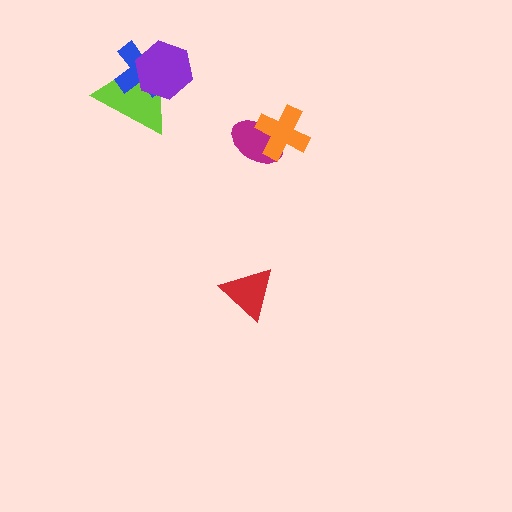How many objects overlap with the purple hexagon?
2 objects overlap with the purple hexagon.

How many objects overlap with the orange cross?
1 object overlaps with the orange cross.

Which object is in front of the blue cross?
The purple hexagon is in front of the blue cross.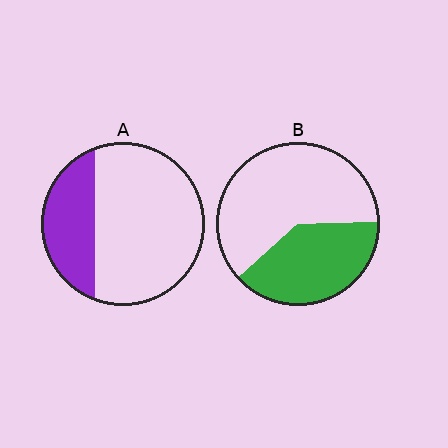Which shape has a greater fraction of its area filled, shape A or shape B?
Shape B.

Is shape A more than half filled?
No.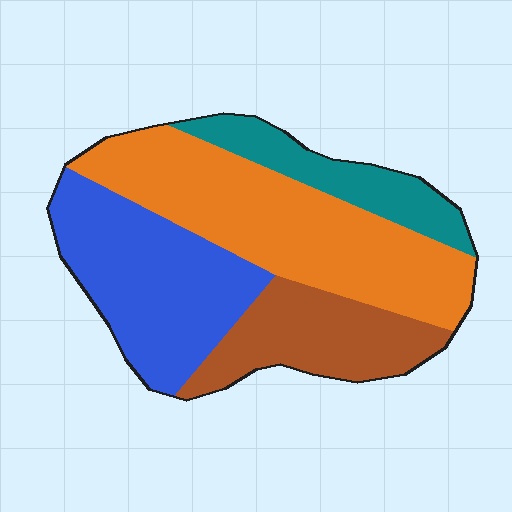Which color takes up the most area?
Orange, at roughly 40%.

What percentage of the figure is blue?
Blue covers 29% of the figure.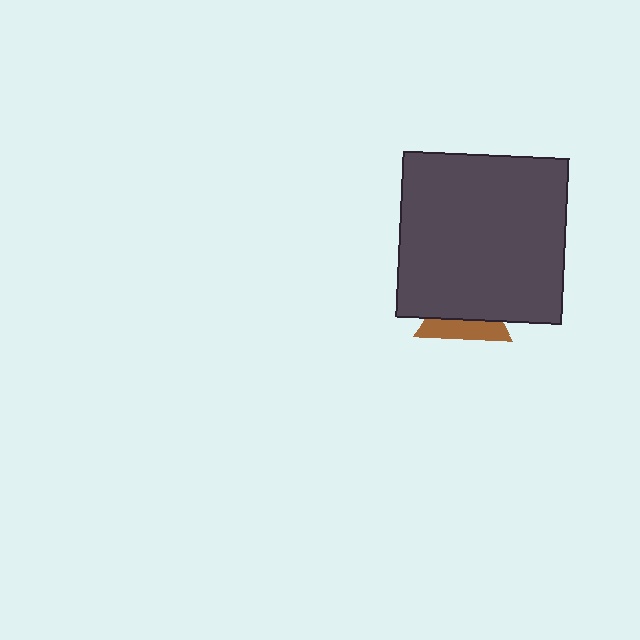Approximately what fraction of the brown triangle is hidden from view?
Roughly 59% of the brown triangle is hidden behind the dark gray square.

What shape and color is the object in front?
The object in front is a dark gray square.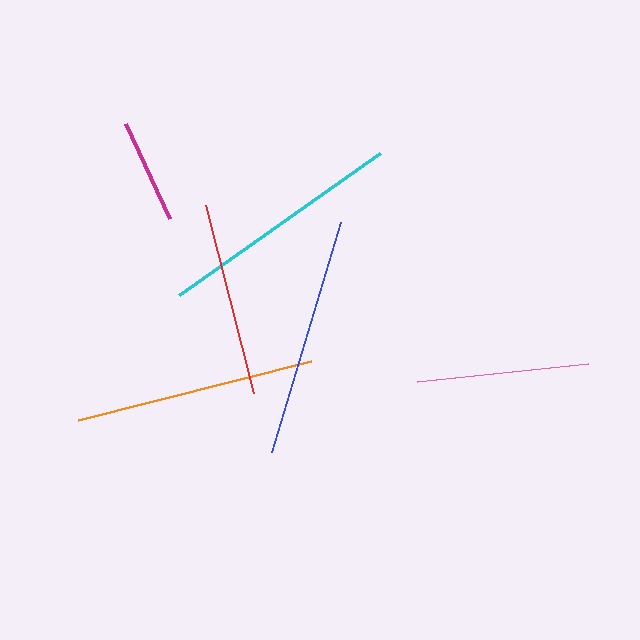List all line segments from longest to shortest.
From longest to shortest: cyan, orange, blue, red, pink, magenta.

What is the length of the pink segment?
The pink segment is approximately 172 pixels long.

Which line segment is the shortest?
The magenta line is the shortest at approximately 104 pixels.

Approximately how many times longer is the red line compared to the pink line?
The red line is approximately 1.1 times the length of the pink line.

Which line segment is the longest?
The cyan line is the longest at approximately 247 pixels.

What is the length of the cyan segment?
The cyan segment is approximately 247 pixels long.